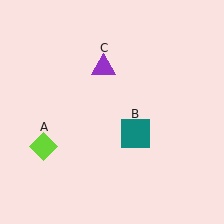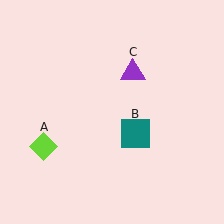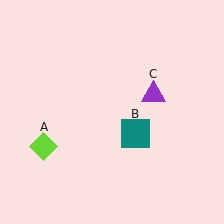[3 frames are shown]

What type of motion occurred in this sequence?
The purple triangle (object C) rotated clockwise around the center of the scene.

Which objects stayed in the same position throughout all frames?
Lime diamond (object A) and teal square (object B) remained stationary.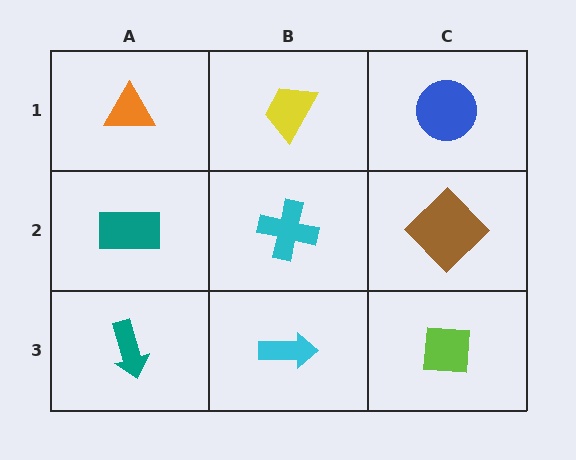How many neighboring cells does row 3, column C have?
2.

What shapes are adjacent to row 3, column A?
A teal rectangle (row 2, column A), a cyan arrow (row 3, column B).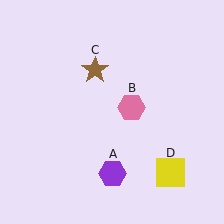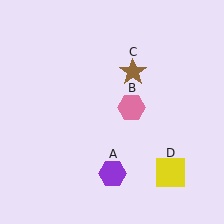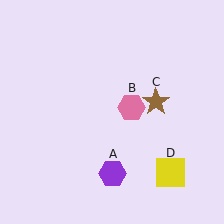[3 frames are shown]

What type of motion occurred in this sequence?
The brown star (object C) rotated clockwise around the center of the scene.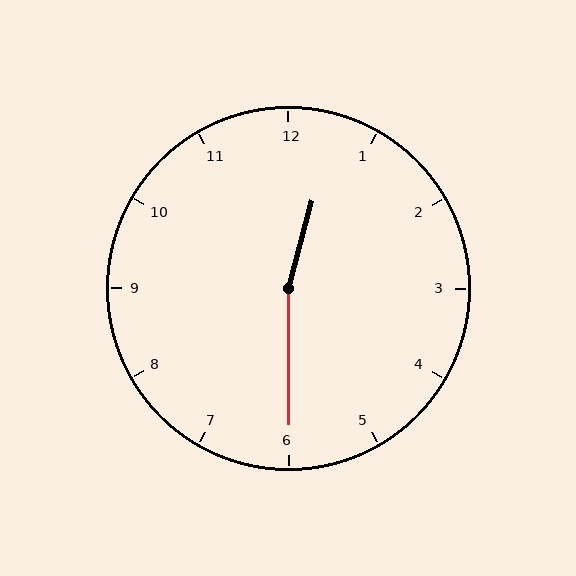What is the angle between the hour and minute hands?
Approximately 165 degrees.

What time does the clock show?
12:30.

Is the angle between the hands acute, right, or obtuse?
It is obtuse.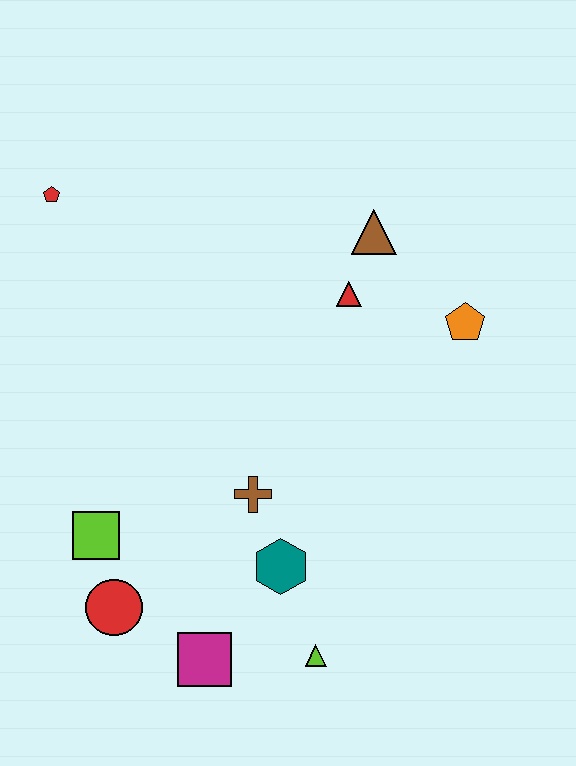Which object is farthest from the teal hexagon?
The red pentagon is farthest from the teal hexagon.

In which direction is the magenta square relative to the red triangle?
The magenta square is below the red triangle.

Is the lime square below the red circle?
No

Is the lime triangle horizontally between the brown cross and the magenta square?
No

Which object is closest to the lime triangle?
The teal hexagon is closest to the lime triangle.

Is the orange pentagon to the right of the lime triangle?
Yes